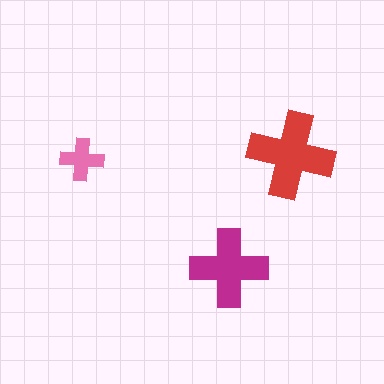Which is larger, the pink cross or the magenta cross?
The magenta one.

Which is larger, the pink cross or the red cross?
The red one.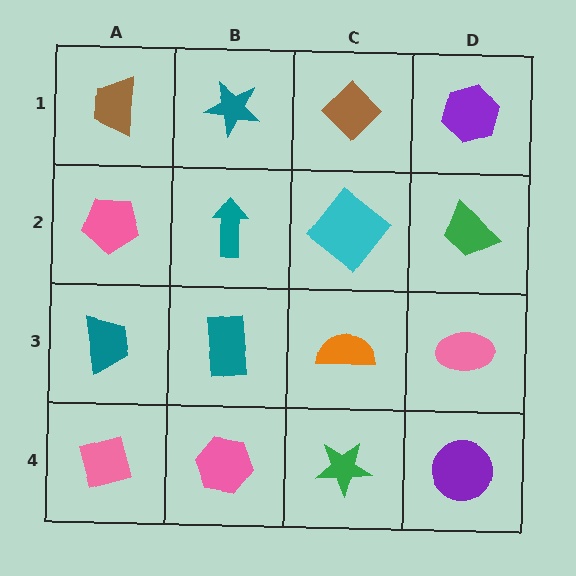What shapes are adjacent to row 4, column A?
A teal trapezoid (row 3, column A), a pink hexagon (row 4, column B).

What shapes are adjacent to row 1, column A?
A pink pentagon (row 2, column A), a teal star (row 1, column B).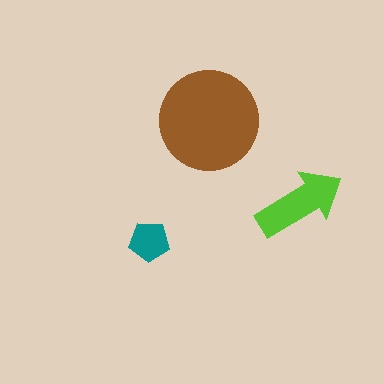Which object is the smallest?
The teal pentagon.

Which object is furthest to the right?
The lime arrow is rightmost.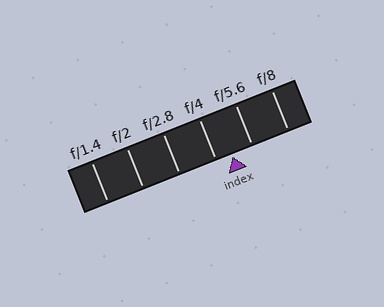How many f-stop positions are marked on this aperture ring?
There are 6 f-stop positions marked.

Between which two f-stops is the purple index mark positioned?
The index mark is between f/4 and f/5.6.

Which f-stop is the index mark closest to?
The index mark is closest to f/4.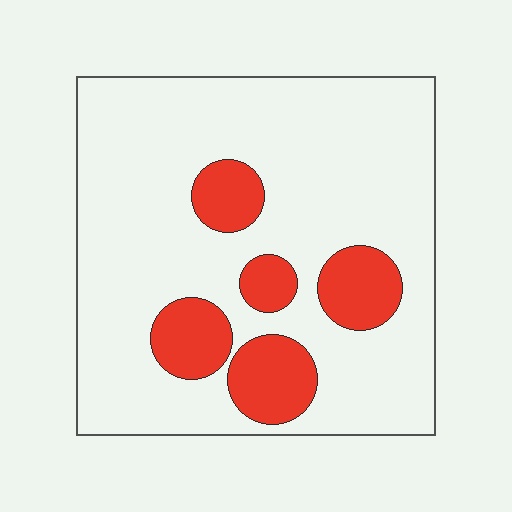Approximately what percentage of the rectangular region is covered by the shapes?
Approximately 20%.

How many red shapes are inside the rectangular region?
5.